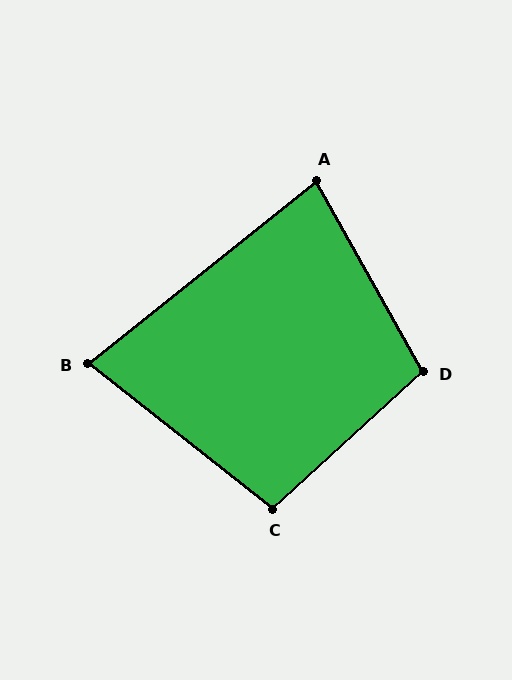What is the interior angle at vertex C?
Approximately 99 degrees (obtuse).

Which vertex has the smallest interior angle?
B, at approximately 77 degrees.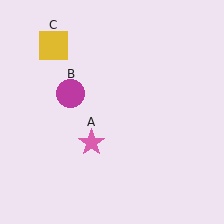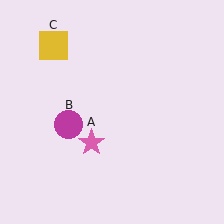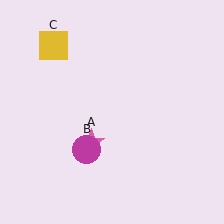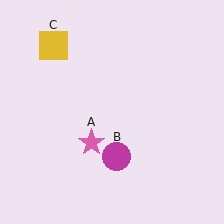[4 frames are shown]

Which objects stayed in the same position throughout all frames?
Pink star (object A) and yellow square (object C) remained stationary.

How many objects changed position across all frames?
1 object changed position: magenta circle (object B).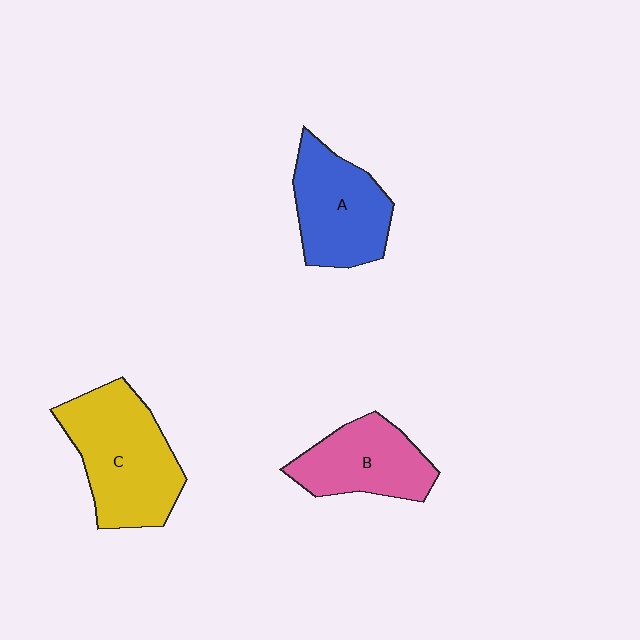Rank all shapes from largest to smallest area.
From largest to smallest: C (yellow), A (blue), B (pink).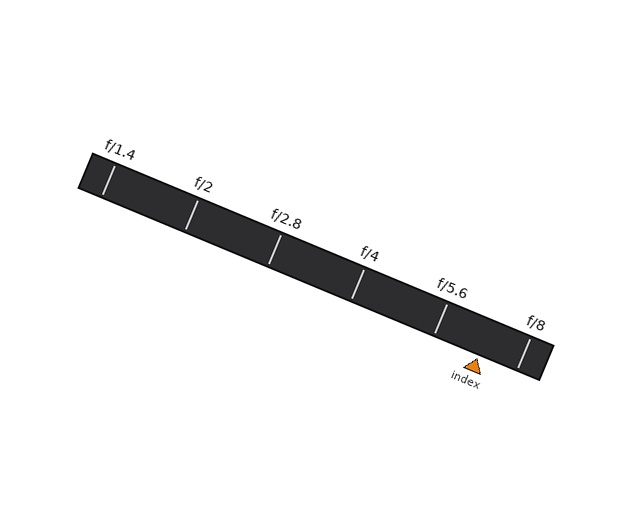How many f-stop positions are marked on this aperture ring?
There are 6 f-stop positions marked.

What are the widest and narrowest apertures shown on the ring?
The widest aperture shown is f/1.4 and the narrowest is f/8.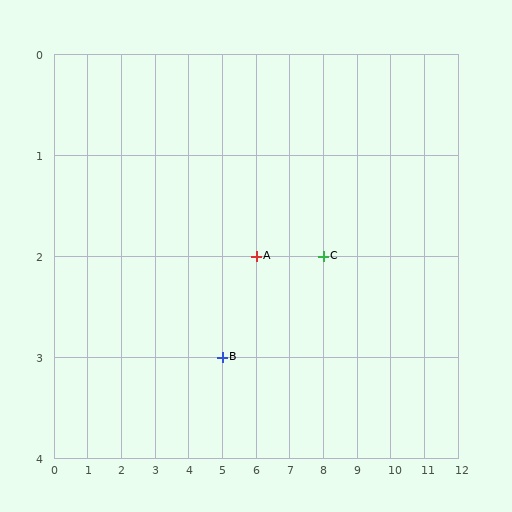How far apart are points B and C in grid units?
Points B and C are 3 columns and 1 row apart (about 3.2 grid units diagonally).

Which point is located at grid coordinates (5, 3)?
Point B is at (5, 3).